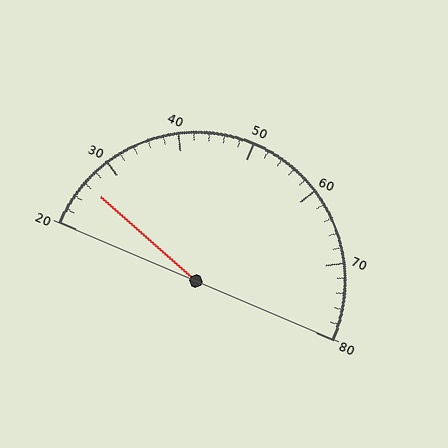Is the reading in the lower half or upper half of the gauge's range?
The reading is in the lower half of the range (20 to 80).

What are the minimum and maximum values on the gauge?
The gauge ranges from 20 to 80.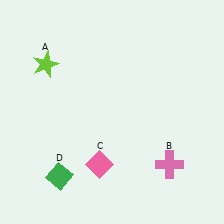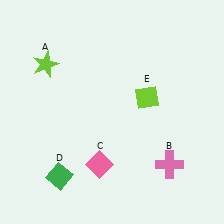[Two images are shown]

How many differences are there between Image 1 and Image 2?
There is 1 difference between the two images.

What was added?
A lime diamond (E) was added in Image 2.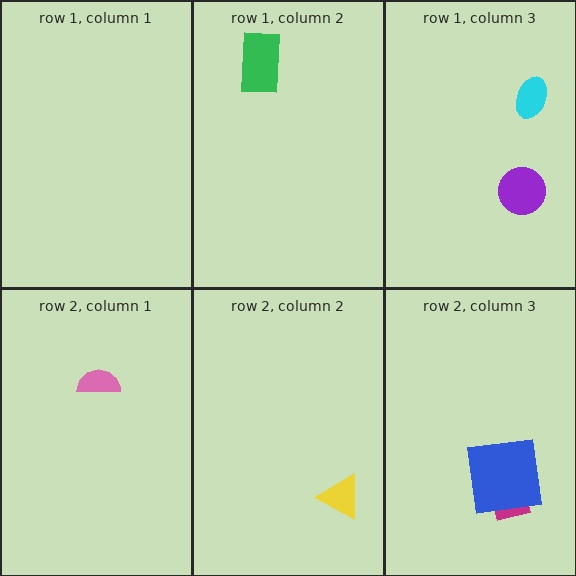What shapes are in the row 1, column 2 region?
The green rectangle.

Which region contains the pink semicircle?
The row 2, column 1 region.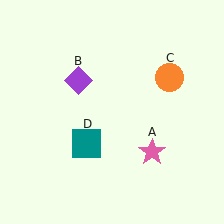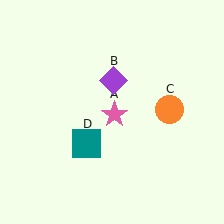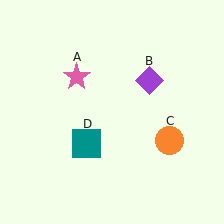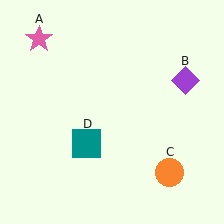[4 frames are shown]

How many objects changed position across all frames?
3 objects changed position: pink star (object A), purple diamond (object B), orange circle (object C).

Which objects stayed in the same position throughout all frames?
Teal square (object D) remained stationary.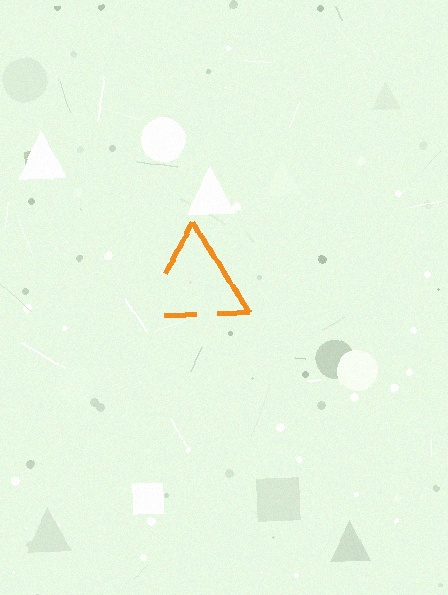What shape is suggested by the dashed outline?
The dashed outline suggests a triangle.